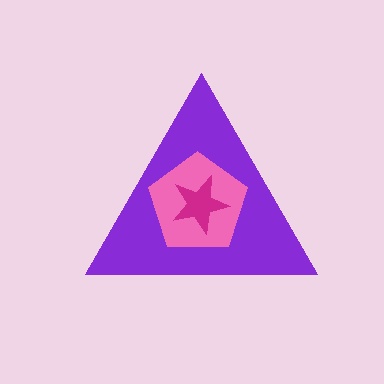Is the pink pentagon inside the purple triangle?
Yes.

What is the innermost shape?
The magenta star.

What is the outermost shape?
The purple triangle.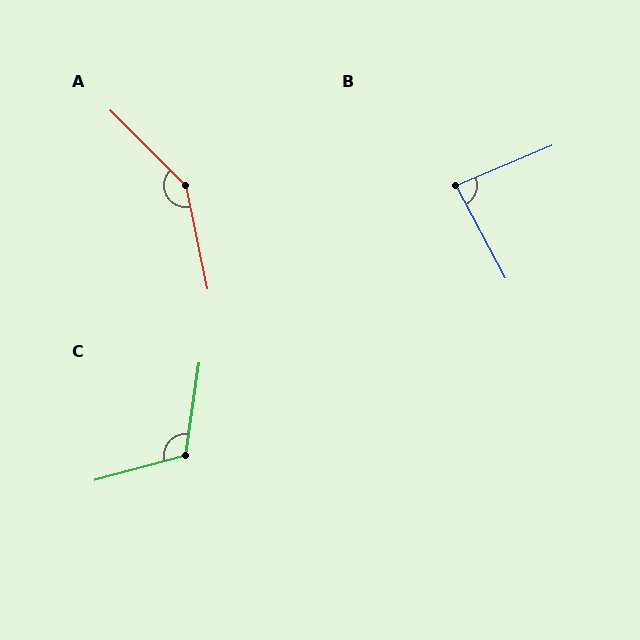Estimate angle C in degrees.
Approximately 114 degrees.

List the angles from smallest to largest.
B (85°), C (114°), A (147°).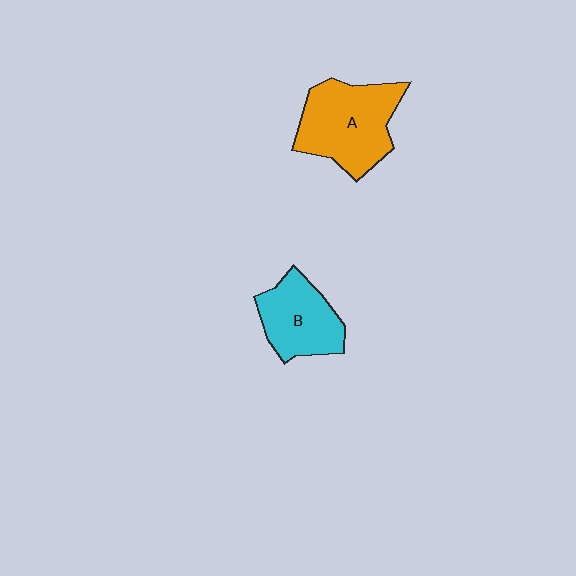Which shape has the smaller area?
Shape B (cyan).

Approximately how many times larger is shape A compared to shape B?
Approximately 1.4 times.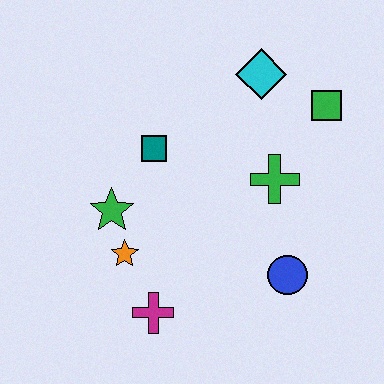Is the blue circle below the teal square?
Yes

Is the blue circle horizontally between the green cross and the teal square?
No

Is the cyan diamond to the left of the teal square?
No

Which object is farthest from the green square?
The magenta cross is farthest from the green square.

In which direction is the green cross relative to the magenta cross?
The green cross is above the magenta cross.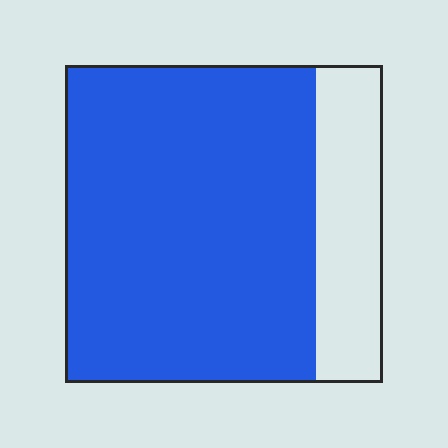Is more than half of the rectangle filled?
Yes.